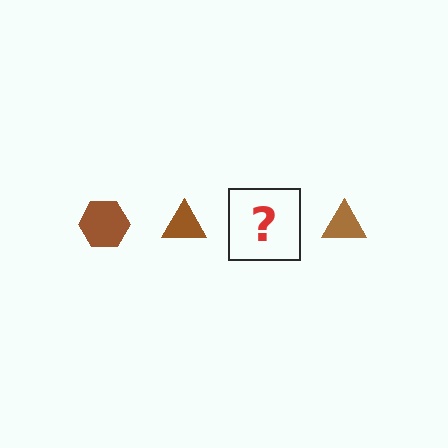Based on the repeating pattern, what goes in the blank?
The blank should be a brown hexagon.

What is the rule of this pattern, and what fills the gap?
The rule is that the pattern cycles through hexagon, triangle shapes in brown. The gap should be filled with a brown hexagon.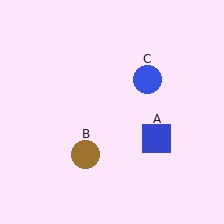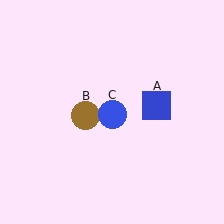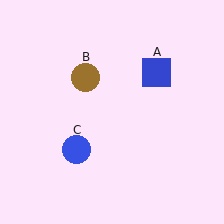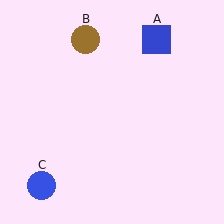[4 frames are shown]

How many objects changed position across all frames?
3 objects changed position: blue square (object A), brown circle (object B), blue circle (object C).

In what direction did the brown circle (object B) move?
The brown circle (object B) moved up.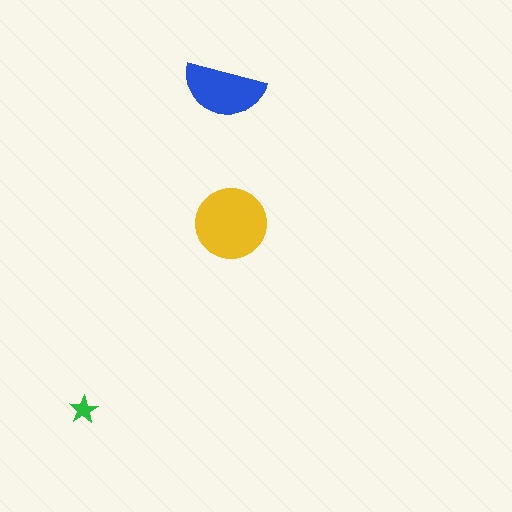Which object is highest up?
The blue semicircle is topmost.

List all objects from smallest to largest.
The green star, the blue semicircle, the yellow circle.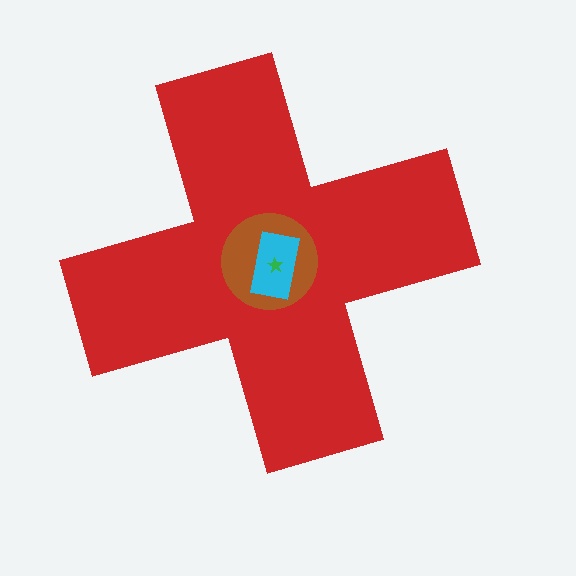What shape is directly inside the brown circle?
The cyan rectangle.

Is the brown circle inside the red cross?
Yes.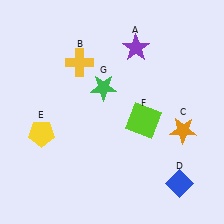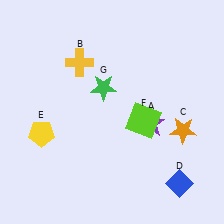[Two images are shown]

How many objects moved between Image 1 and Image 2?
1 object moved between the two images.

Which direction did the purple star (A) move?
The purple star (A) moved down.